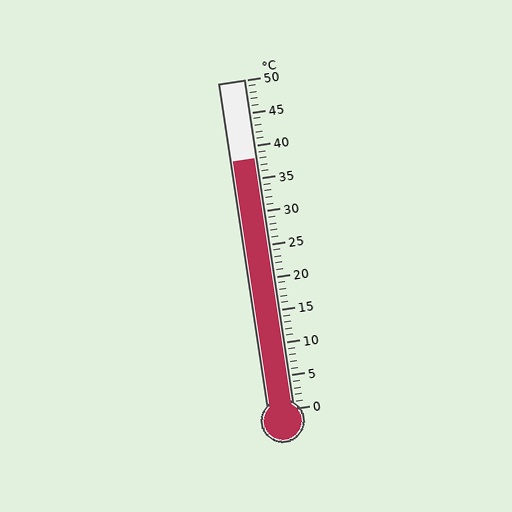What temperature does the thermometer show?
The thermometer shows approximately 38°C.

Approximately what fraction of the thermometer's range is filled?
The thermometer is filled to approximately 75% of its range.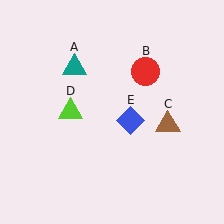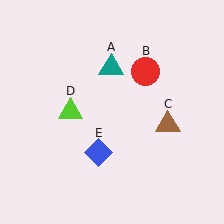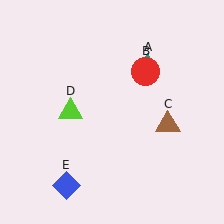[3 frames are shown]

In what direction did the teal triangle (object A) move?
The teal triangle (object A) moved right.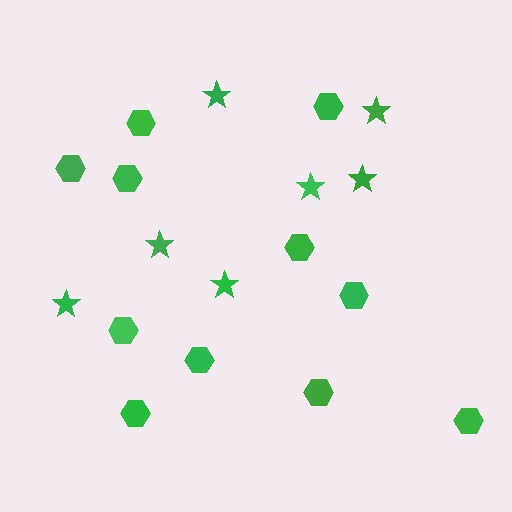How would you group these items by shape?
There are 2 groups: one group of hexagons (11) and one group of stars (7).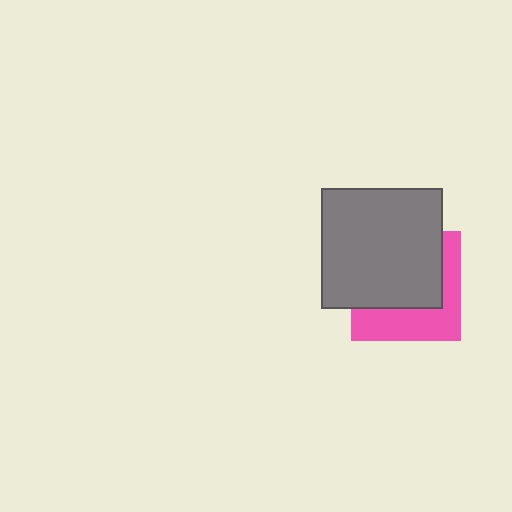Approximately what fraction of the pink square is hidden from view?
Roughly 59% of the pink square is hidden behind the gray square.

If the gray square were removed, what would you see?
You would see the complete pink square.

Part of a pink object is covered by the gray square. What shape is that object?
It is a square.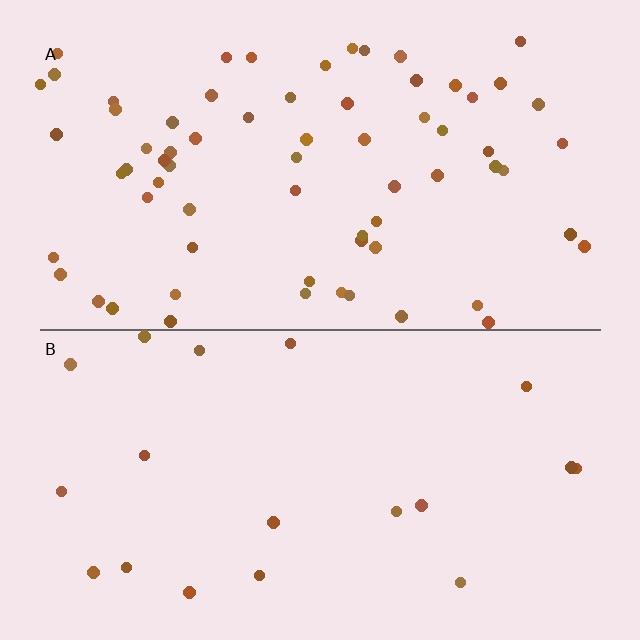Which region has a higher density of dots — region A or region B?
A (the top).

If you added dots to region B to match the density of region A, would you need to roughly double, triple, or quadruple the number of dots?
Approximately quadruple.